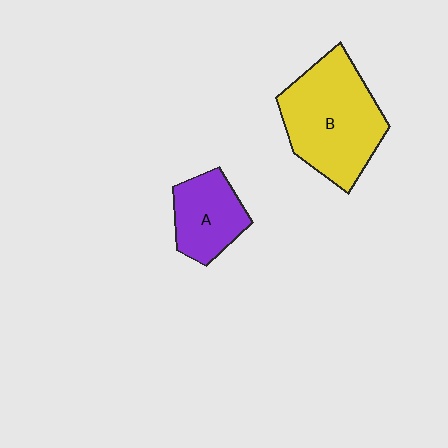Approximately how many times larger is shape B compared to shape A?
Approximately 1.9 times.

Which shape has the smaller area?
Shape A (purple).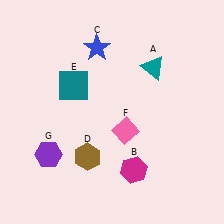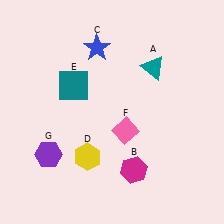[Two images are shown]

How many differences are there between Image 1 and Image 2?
There is 1 difference between the two images.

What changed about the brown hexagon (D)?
In Image 1, D is brown. In Image 2, it changed to yellow.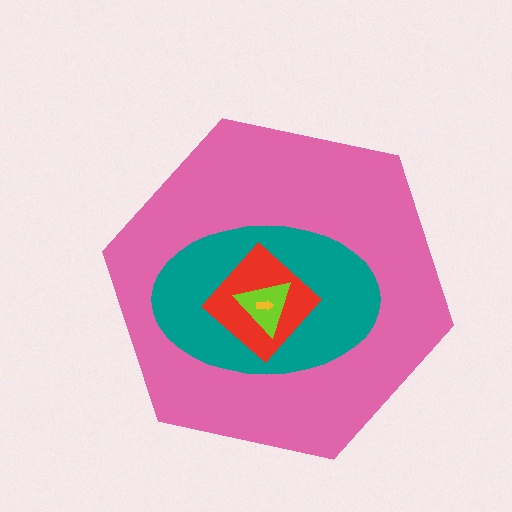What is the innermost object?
The yellow arrow.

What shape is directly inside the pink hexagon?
The teal ellipse.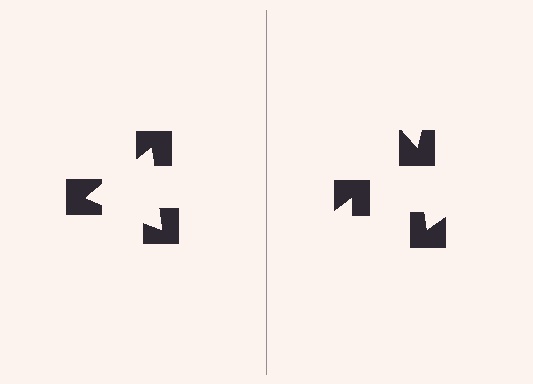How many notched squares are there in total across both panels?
6 — 3 on each side.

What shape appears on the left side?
An illusory triangle.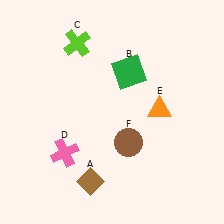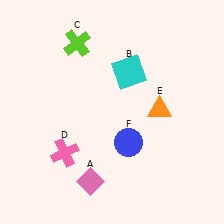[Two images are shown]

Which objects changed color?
A changed from brown to pink. B changed from green to cyan. F changed from brown to blue.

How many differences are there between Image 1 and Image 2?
There are 3 differences between the two images.